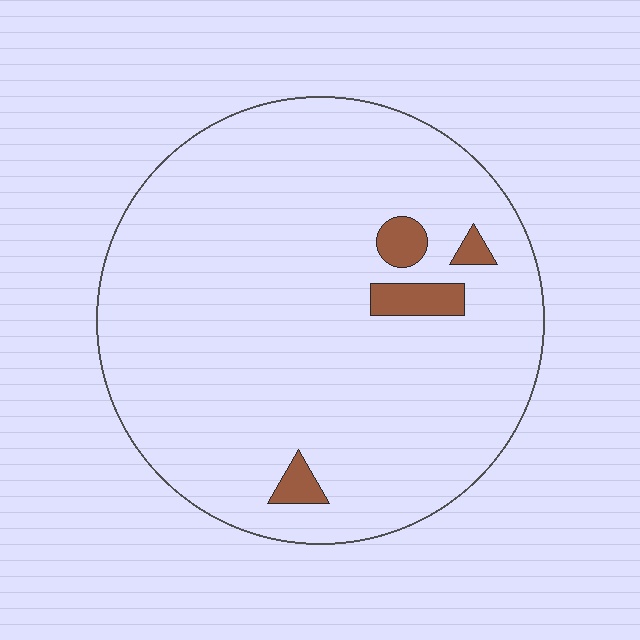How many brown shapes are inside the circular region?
4.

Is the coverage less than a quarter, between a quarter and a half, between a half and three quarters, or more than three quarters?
Less than a quarter.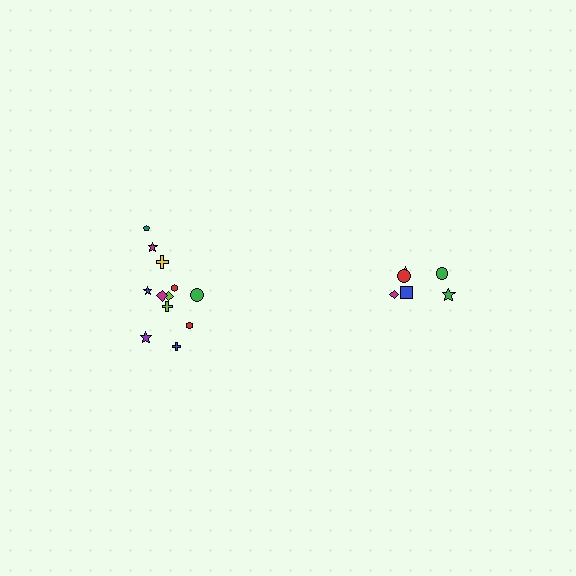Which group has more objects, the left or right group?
The left group.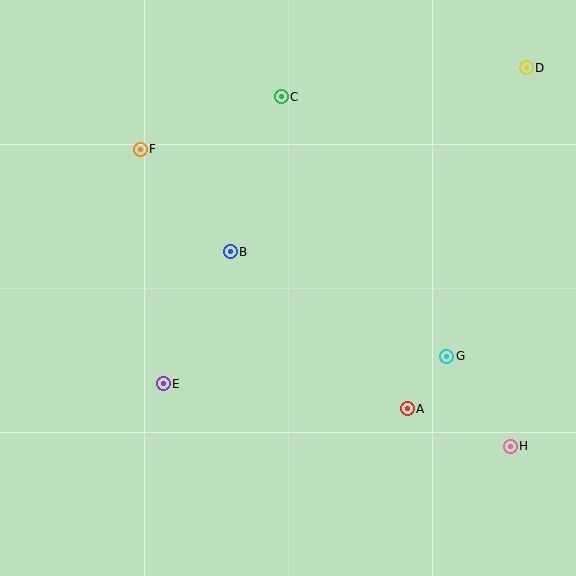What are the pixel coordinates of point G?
Point G is at (447, 356).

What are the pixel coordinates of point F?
Point F is at (140, 149).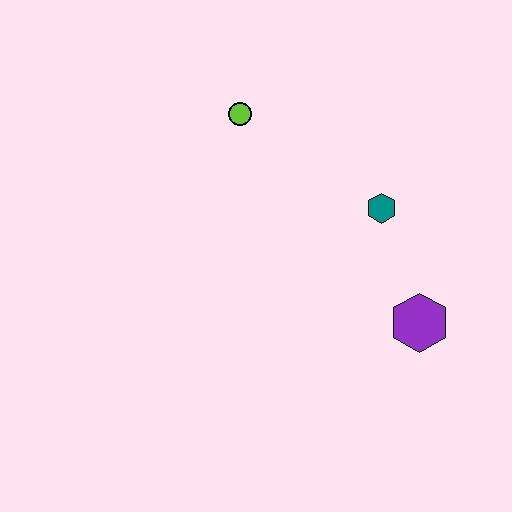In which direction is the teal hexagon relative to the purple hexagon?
The teal hexagon is above the purple hexagon.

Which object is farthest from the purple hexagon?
The lime circle is farthest from the purple hexagon.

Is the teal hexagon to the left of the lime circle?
No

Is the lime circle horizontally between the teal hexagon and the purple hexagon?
No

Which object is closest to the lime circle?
The teal hexagon is closest to the lime circle.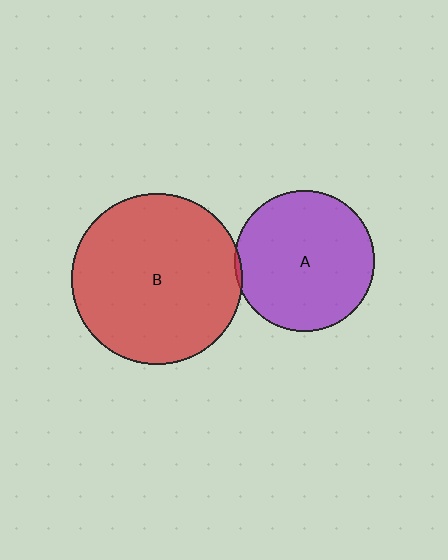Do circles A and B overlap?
Yes.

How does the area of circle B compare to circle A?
Approximately 1.5 times.